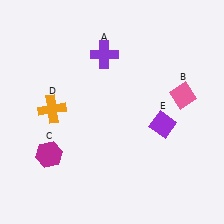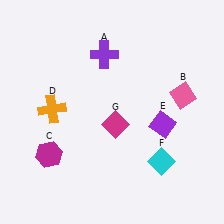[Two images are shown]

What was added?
A cyan diamond (F), a magenta diamond (G) were added in Image 2.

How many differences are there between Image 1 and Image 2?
There are 2 differences between the two images.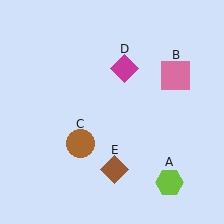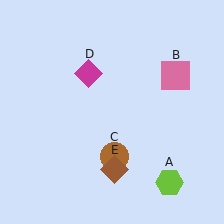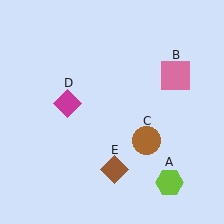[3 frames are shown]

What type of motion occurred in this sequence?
The brown circle (object C), magenta diamond (object D) rotated counterclockwise around the center of the scene.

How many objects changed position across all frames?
2 objects changed position: brown circle (object C), magenta diamond (object D).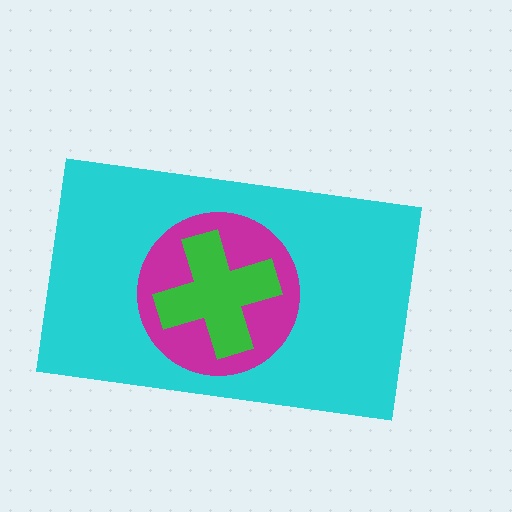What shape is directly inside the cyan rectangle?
The magenta circle.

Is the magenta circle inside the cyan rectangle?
Yes.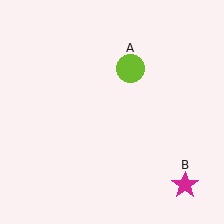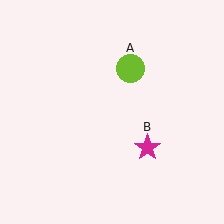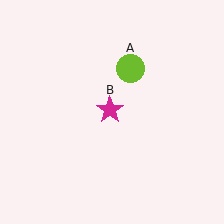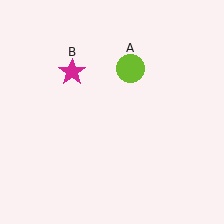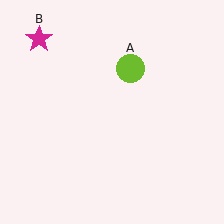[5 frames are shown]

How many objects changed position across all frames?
1 object changed position: magenta star (object B).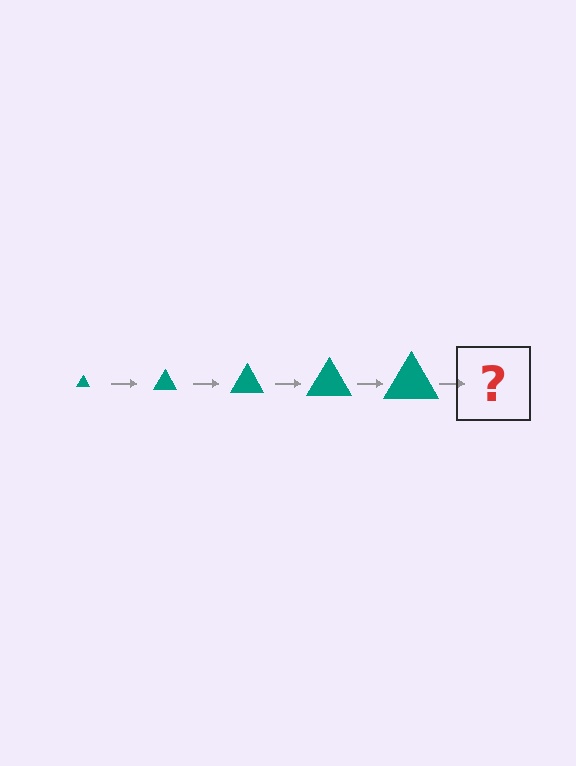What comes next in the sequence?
The next element should be a teal triangle, larger than the previous one.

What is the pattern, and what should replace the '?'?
The pattern is that the triangle gets progressively larger each step. The '?' should be a teal triangle, larger than the previous one.